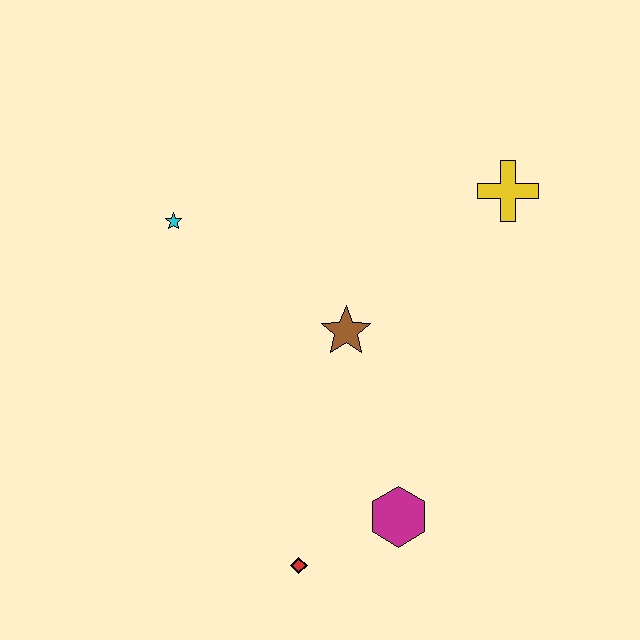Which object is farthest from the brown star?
The red diamond is farthest from the brown star.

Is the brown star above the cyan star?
No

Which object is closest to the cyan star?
The brown star is closest to the cyan star.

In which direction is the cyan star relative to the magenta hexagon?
The cyan star is above the magenta hexagon.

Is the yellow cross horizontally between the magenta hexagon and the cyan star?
No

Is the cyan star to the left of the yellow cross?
Yes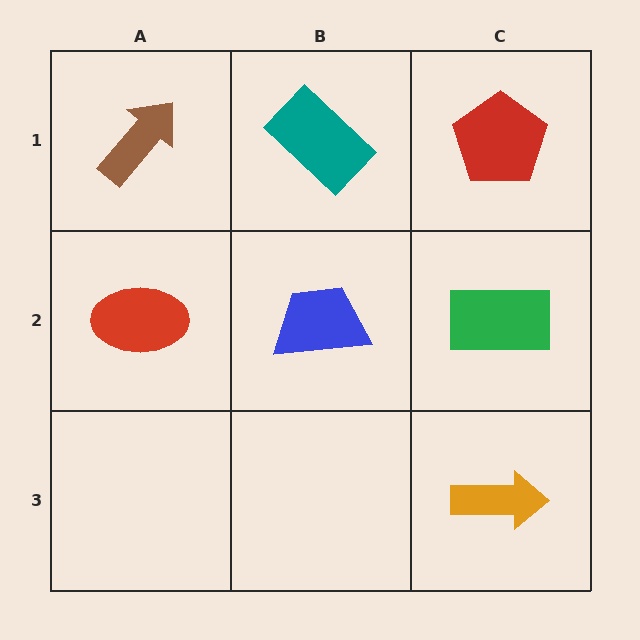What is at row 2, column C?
A green rectangle.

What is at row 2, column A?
A red ellipse.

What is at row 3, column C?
An orange arrow.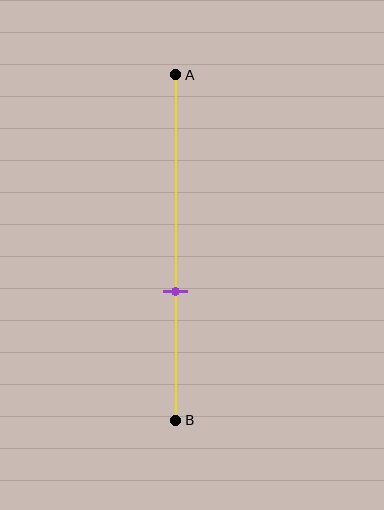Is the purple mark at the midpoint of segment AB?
No, the mark is at about 65% from A, not at the 50% midpoint.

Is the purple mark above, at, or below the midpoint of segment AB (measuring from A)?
The purple mark is below the midpoint of segment AB.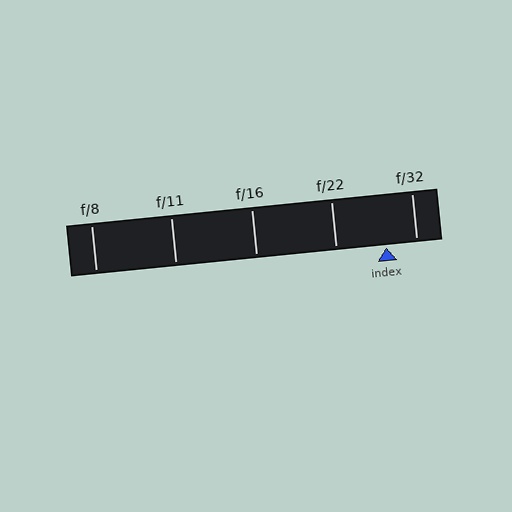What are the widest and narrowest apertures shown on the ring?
The widest aperture shown is f/8 and the narrowest is f/32.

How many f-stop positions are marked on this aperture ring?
There are 5 f-stop positions marked.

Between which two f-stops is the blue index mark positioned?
The index mark is between f/22 and f/32.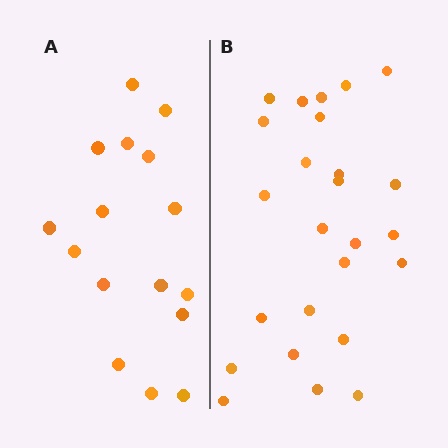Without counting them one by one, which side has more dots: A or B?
Region B (the right region) has more dots.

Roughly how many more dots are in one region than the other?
Region B has roughly 8 or so more dots than region A.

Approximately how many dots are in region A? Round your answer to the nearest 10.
About 20 dots. (The exact count is 16, which rounds to 20.)